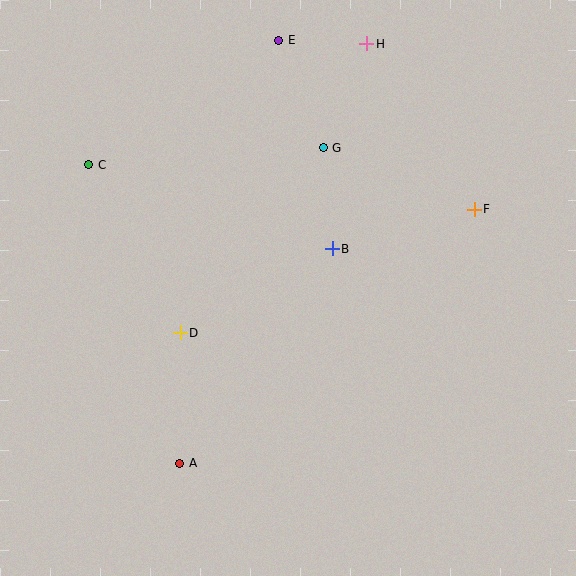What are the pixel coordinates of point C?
Point C is at (89, 165).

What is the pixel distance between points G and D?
The distance between G and D is 234 pixels.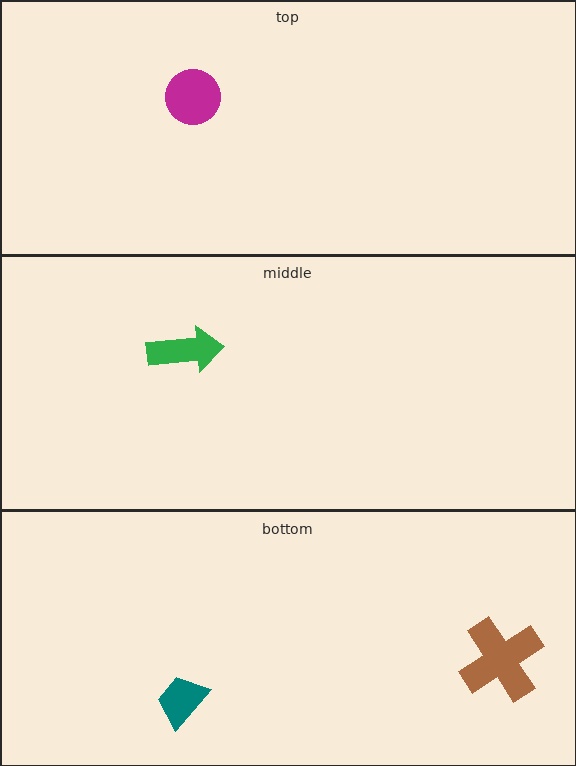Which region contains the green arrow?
The middle region.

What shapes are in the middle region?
The green arrow.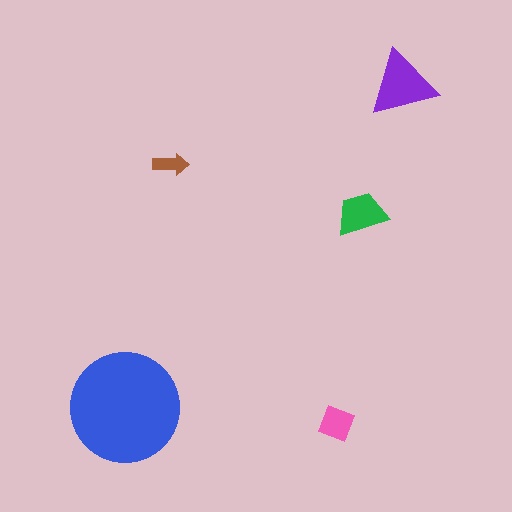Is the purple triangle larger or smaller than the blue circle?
Smaller.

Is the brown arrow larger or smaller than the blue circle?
Smaller.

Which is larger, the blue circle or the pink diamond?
The blue circle.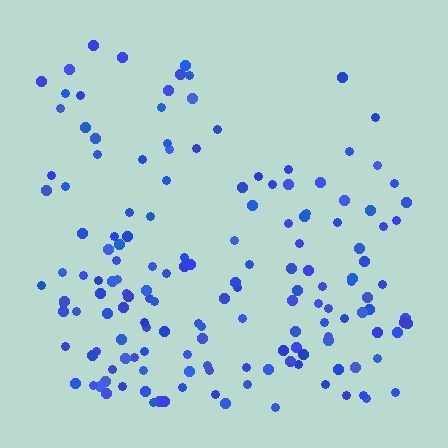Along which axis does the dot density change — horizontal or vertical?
Vertical.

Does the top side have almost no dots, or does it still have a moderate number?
Still a moderate number, just noticeably fewer than the bottom.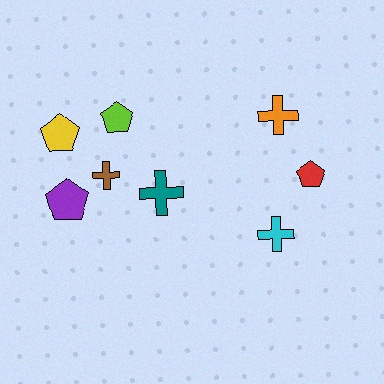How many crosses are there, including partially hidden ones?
There are 4 crosses.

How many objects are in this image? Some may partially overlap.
There are 8 objects.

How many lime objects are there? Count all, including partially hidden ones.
There is 1 lime object.